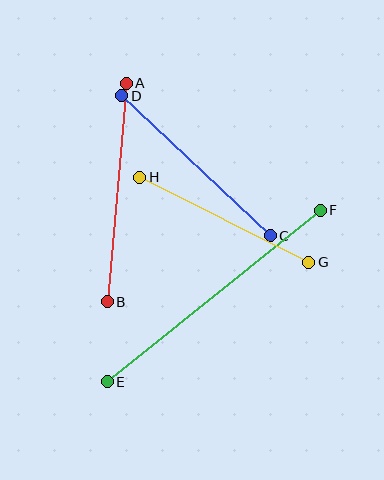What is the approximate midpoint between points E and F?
The midpoint is at approximately (214, 296) pixels.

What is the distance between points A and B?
The distance is approximately 220 pixels.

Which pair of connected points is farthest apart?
Points E and F are farthest apart.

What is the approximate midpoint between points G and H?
The midpoint is at approximately (224, 220) pixels.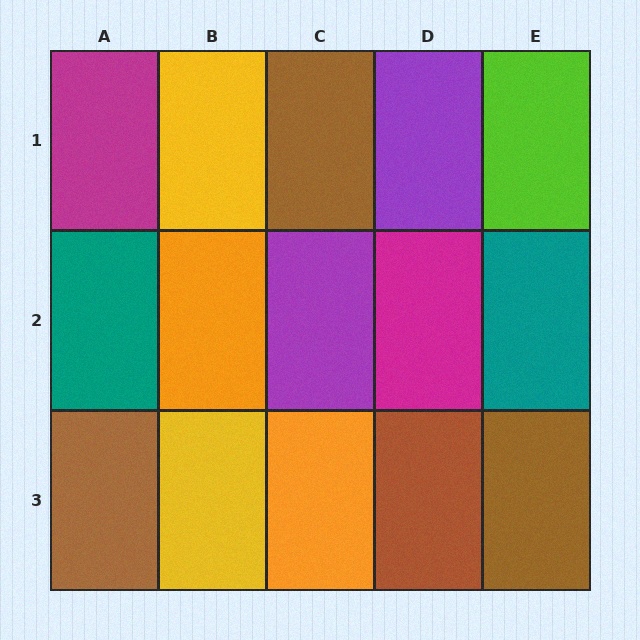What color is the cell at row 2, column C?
Purple.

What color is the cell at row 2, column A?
Teal.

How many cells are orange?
2 cells are orange.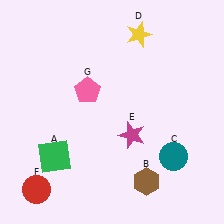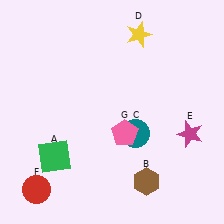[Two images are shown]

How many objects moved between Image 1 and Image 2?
3 objects moved between the two images.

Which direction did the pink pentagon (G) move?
The pink pentagon (G) moved down.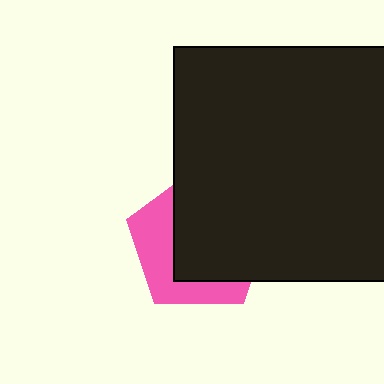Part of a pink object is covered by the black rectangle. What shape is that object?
It is a pentagon.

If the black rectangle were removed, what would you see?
You would see the complete pink pentagon.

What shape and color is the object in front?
The object in front is a black rectangle.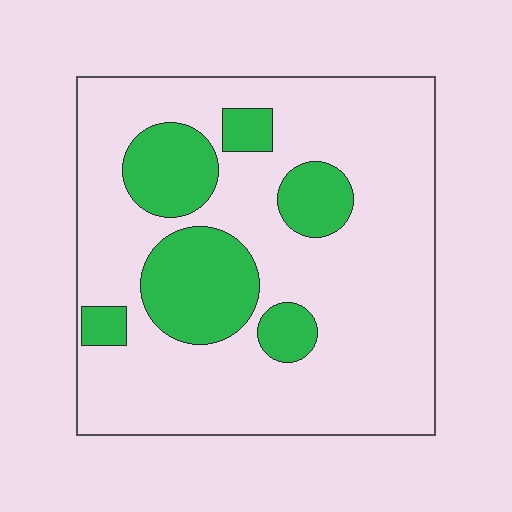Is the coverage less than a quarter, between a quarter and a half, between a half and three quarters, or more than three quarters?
Less than a quarter.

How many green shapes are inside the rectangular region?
6.